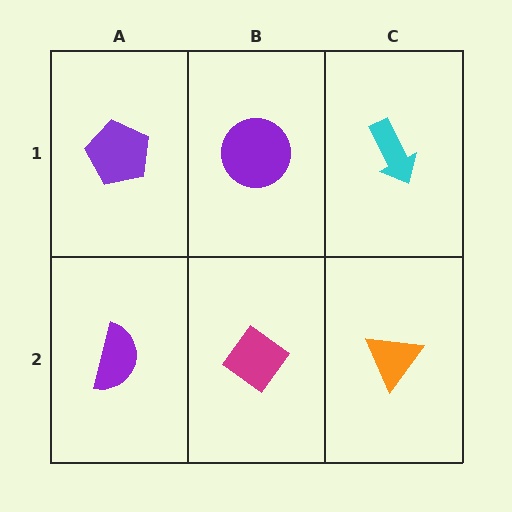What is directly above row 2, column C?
A cyan arrow.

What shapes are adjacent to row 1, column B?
A magenta diamond (row 2, column B), a purple pentagon (row 1, column A), a cyan arrow (row 1, column C).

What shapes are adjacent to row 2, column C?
A cyan arrow (row 1, column C), a magenta diamond (row 2, column B).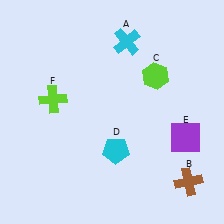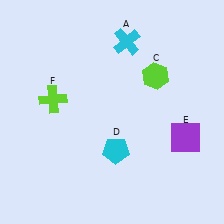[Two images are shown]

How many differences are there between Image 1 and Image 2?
There is 1 difference between the two images.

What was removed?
The brown cross (B) was removed in Image 2.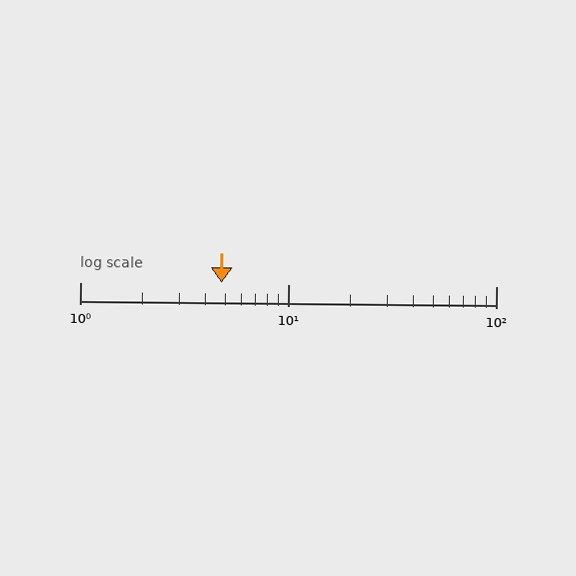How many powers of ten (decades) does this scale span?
The scale spans 2 decades, from 1 to 100.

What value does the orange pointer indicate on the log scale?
The pointer indicates approximately 4.8.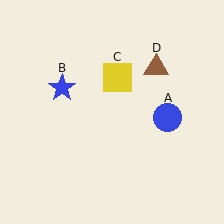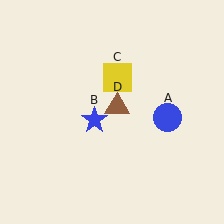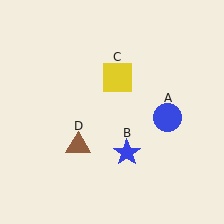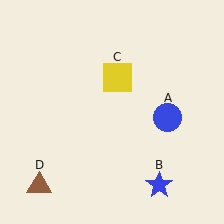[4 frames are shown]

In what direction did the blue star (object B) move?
The blue star (object B) moved down and to the right.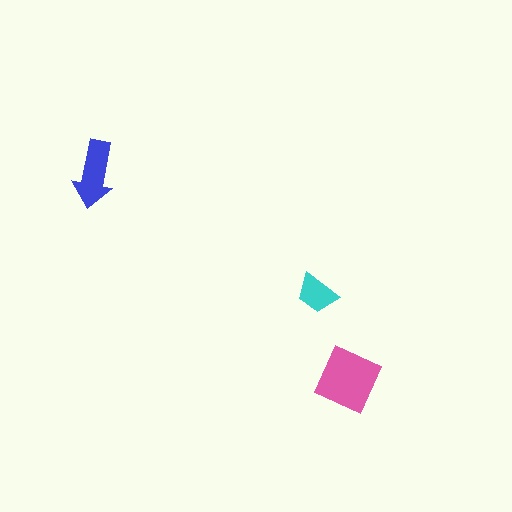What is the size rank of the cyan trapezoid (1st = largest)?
3rd.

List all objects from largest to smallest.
The pink diamond, the blue arrow, the cyan trapezoid.